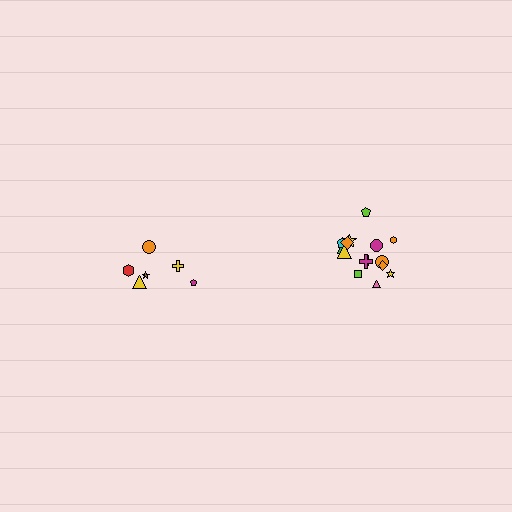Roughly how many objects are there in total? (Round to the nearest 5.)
Roughly 20 objects in total.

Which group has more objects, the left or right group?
The right group.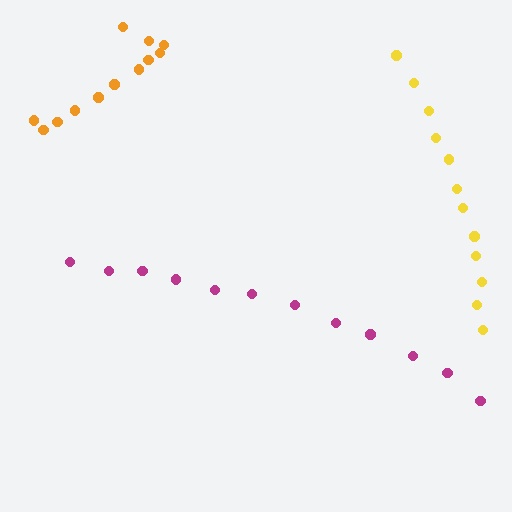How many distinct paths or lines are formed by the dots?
There are 3 distinct paths.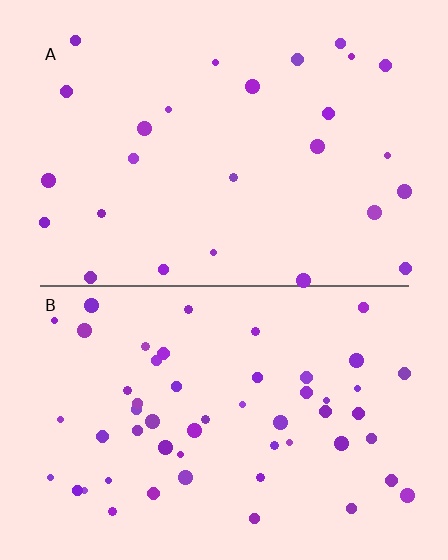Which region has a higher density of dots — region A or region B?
B (the bottom).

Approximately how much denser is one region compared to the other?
Approximately 2.0× — region B over region A.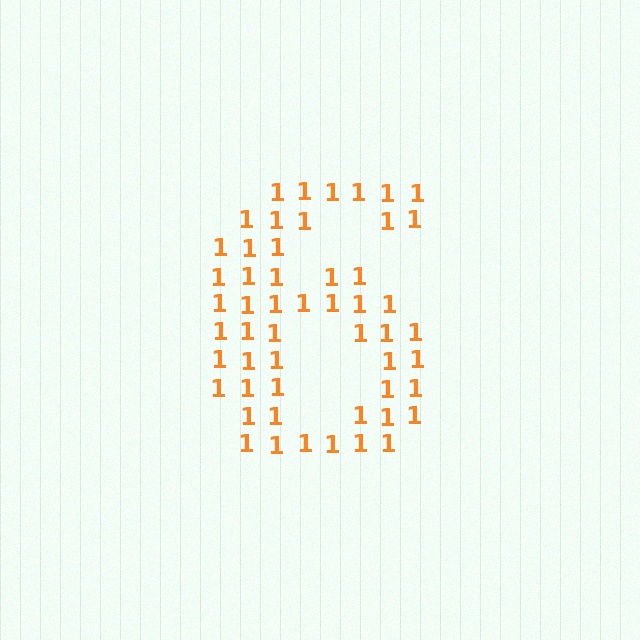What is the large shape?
The large shape is the digit 6.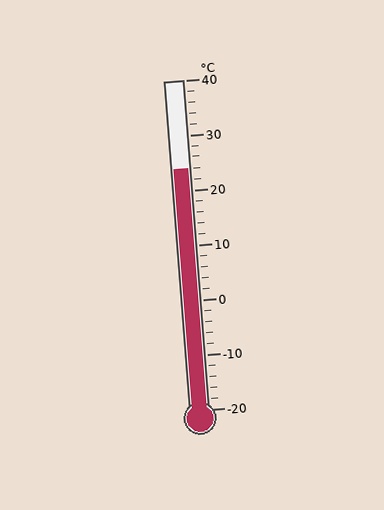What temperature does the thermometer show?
The thermometer shows approximately 24°C.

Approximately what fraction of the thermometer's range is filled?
The thermometer is filled to approximately 75% of its range.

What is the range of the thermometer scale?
The thermometer scale ranges from -20°C to 40°C.